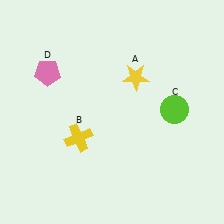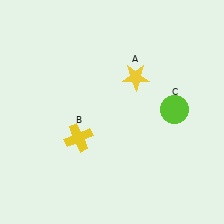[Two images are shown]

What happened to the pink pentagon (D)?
The pink pentagon (D) was removed in Image 2. It was in the top-left area of Image 1.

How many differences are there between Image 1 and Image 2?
There is 1 difference between the two images.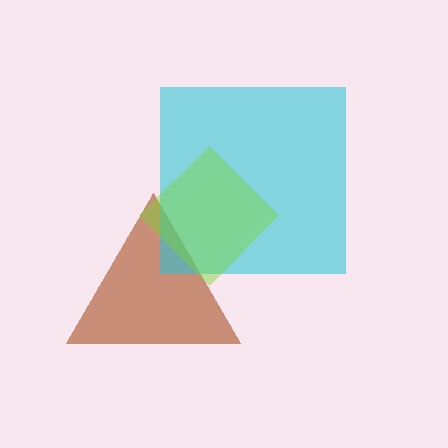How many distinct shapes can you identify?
There are 3 distinct shapes: a brown triangle, a cyan square, a lime diamond.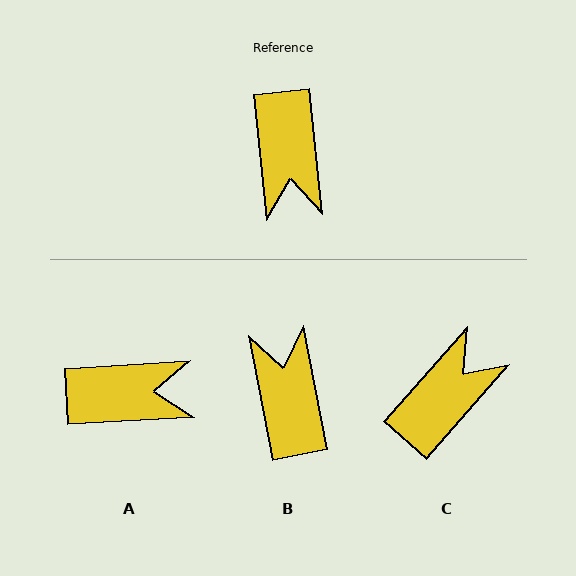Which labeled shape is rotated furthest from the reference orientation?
B, about 175 degrees away.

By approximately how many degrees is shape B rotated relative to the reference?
Approximately 175 degrees clockwise.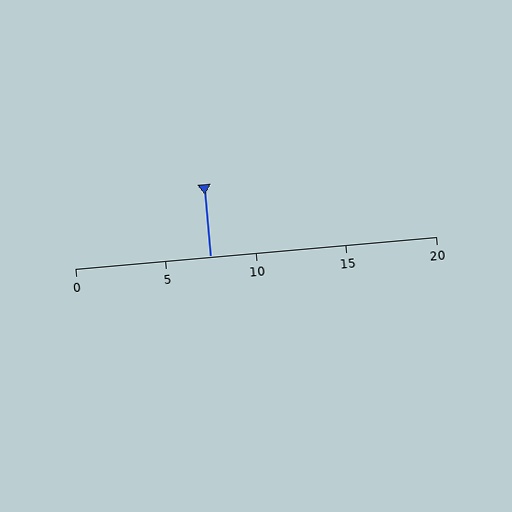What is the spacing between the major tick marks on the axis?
The major ticks are spaced 5 apart.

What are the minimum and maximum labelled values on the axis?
The axis runs from 0 to 20.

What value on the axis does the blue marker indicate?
The marker indicates approximately 7.5.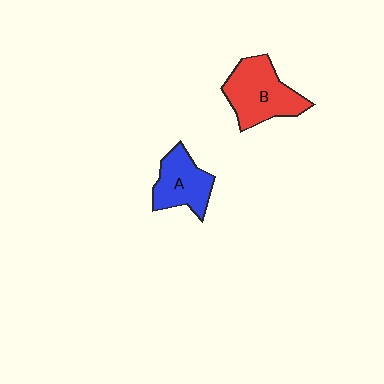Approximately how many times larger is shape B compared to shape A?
Approximately 1.3 times.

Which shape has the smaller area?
Shape A (blue).